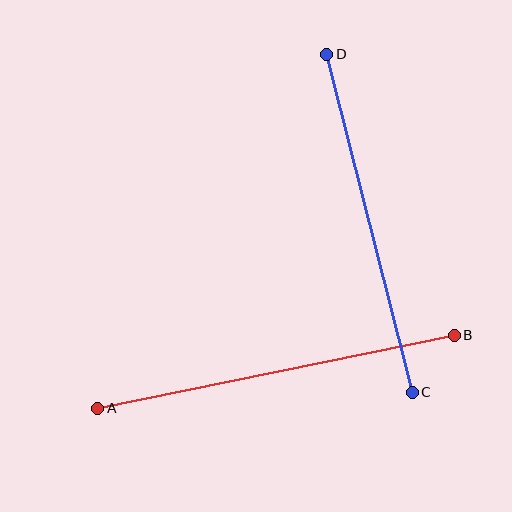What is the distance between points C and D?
The distance is approximately 349 pixels.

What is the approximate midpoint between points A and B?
The midpoint is at approximately (276, 372) pixels.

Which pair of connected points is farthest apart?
Points A and B are farthest apart.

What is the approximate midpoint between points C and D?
The midpoint is at approximately (369, 223) pixels.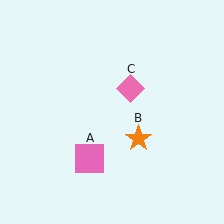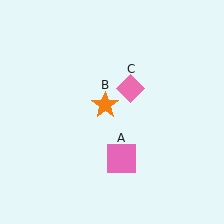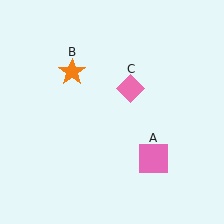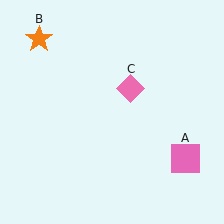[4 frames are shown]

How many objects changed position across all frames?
2 objects changed position: pink square (object A), orange star (object B).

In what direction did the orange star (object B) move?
The orange star (object B) moved up and to the left.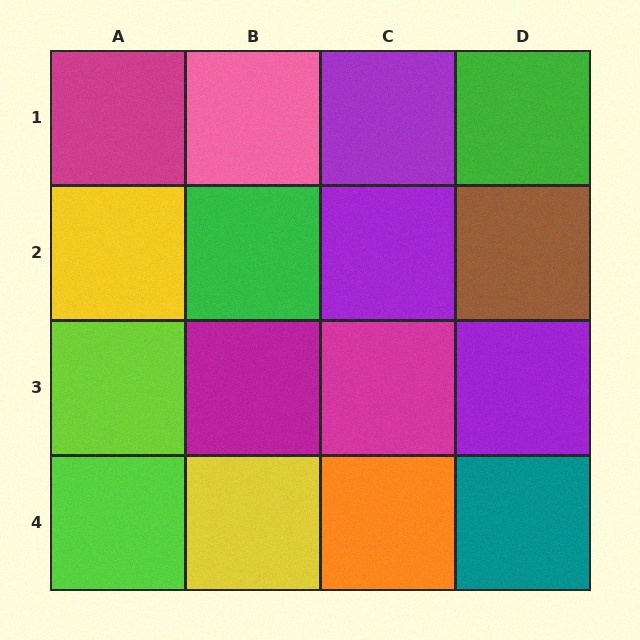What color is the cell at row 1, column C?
Purple.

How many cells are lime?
2 cells are lime.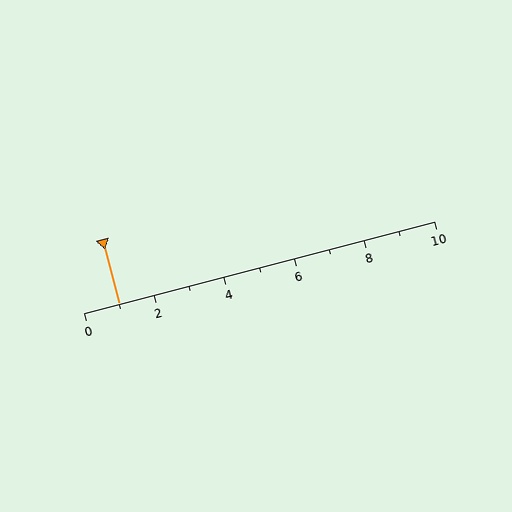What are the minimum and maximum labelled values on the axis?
The axis runs from 0 to 10.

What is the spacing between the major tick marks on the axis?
The major ticks are spaced 2 apart.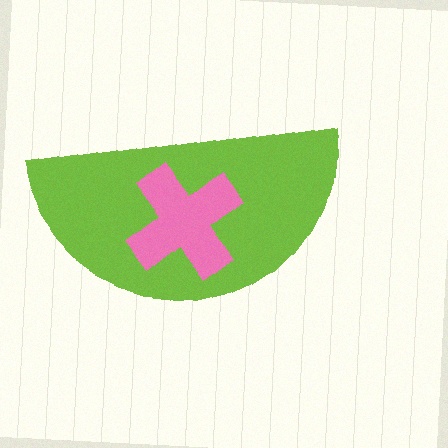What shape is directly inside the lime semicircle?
The pink cross.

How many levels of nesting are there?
2.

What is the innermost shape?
The pink cross.